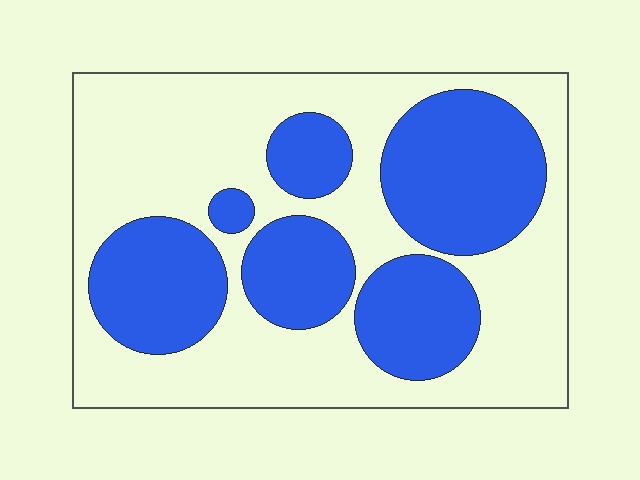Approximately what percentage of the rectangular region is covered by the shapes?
Approximately 40%.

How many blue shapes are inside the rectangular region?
6.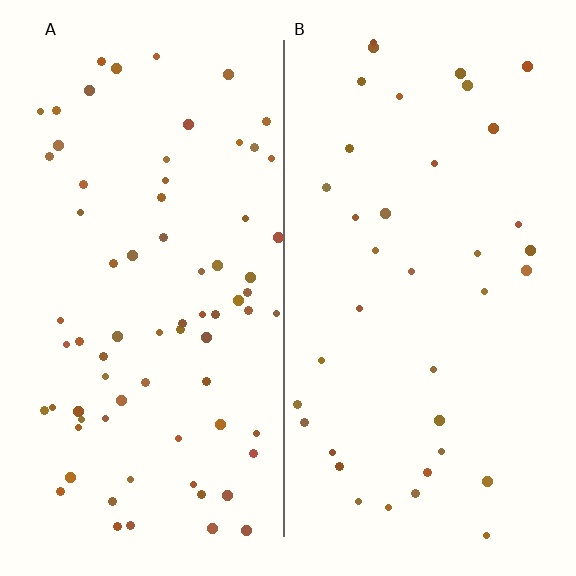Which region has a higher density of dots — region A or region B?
A (the left).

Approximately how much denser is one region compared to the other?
Approximately 2.0× — region A over region B.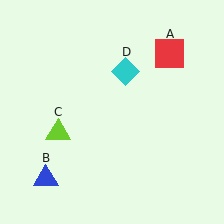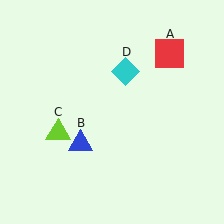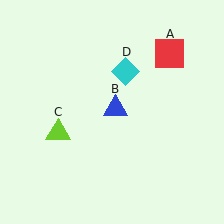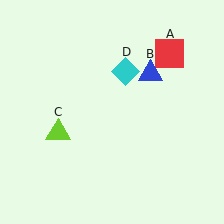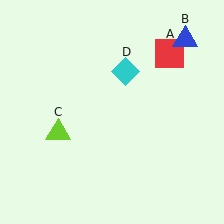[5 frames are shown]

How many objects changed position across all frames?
1 object changed position: blue triangle (object B).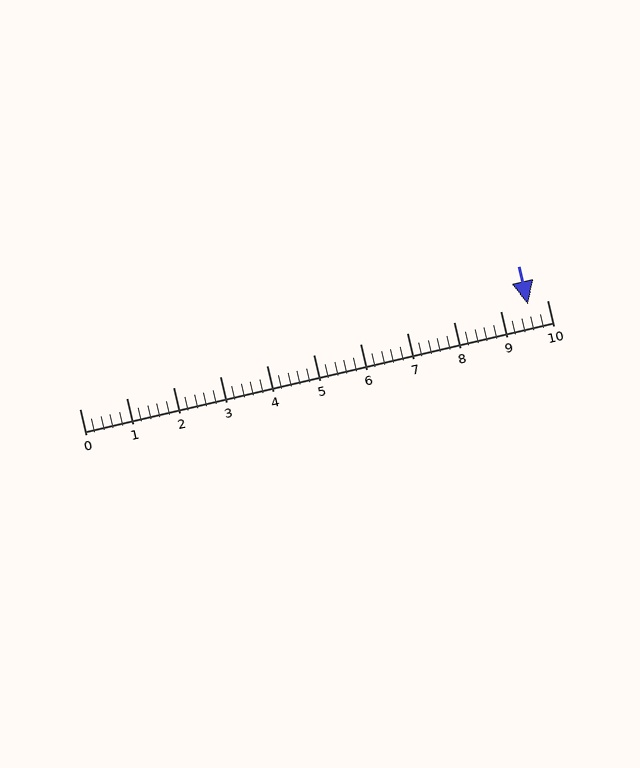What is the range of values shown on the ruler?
The ruler shows values from 0 to 10.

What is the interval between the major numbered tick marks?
The major tick marks are spaced 1 units apart.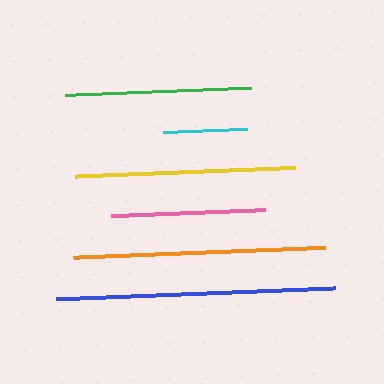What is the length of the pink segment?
The pink segment is approximately 154 pixels long.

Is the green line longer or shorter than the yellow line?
The yellow line is longer than the green line.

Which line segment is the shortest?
The cyan line is the shortest at approximately 85 pixels.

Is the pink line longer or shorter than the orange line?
The orange line is longer than the pink line.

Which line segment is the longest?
The blue line is the longest at approximately 279 pixels.